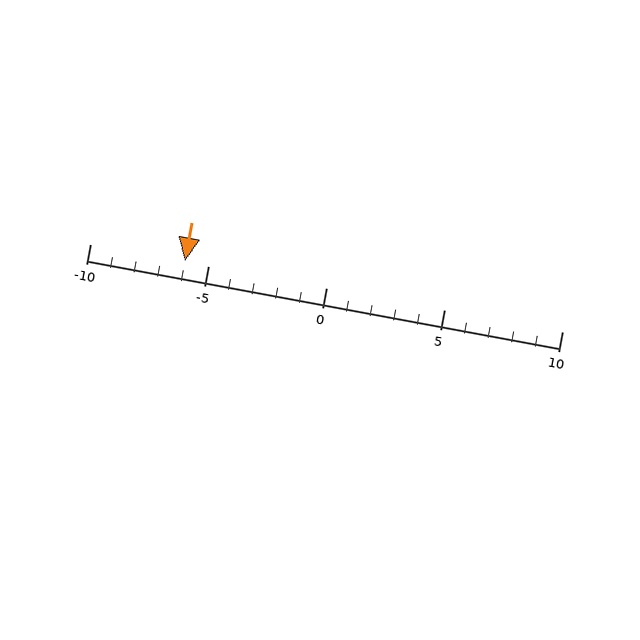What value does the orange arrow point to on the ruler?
The orange arrow points to approximately -6.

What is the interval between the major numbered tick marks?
The major tick marks are spaced 5 units apart.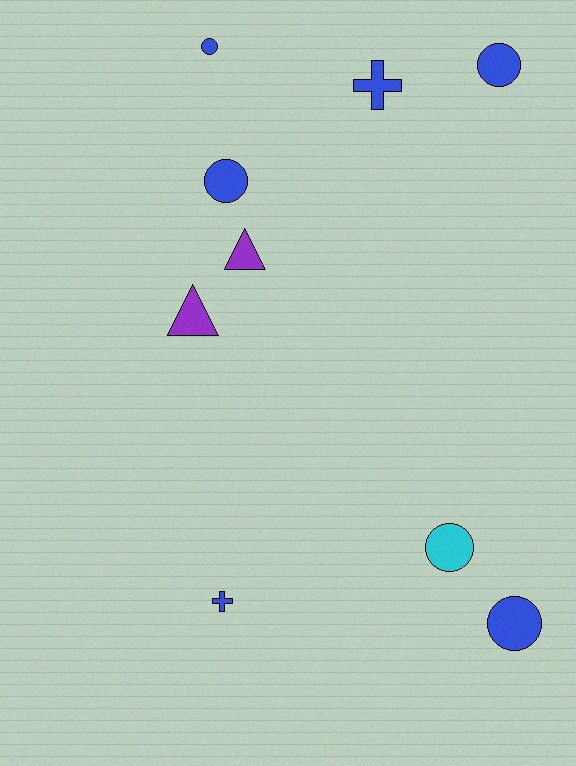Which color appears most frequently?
Blue, with 6 objects.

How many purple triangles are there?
There are 2 purple triangles.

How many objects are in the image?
There are 9 objects.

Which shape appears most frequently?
Circle, with 5 objects.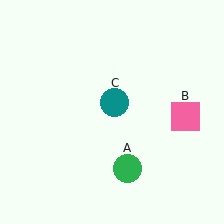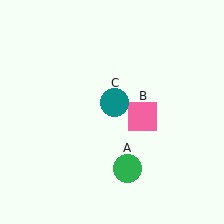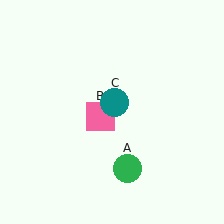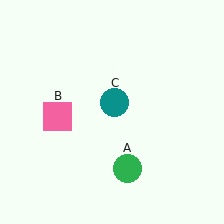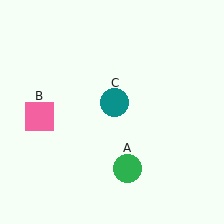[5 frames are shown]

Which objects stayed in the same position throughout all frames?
Green circle (object A) and teal circle (object C) remained stationary.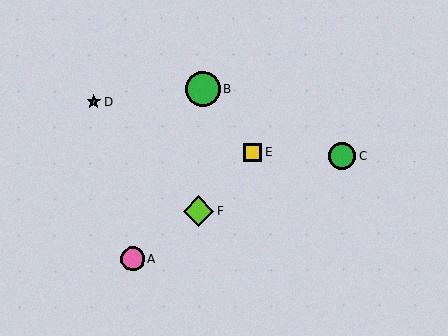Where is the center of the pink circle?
The center of the pink circle is at (133, 259).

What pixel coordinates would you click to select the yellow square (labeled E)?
Click at (253, 152) to select the yellow square E.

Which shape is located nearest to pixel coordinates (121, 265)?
The pink circle (labeled A) at (133, 259) is nearest to that location.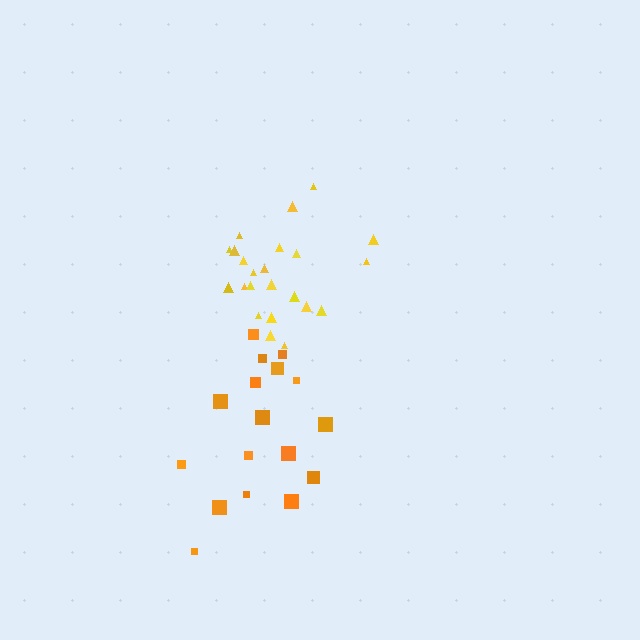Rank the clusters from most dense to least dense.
yellow, orange.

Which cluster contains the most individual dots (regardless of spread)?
Yellow (23).